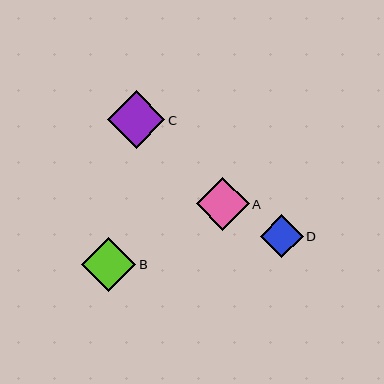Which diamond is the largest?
Diamond C is the largest with a size of approximately 57 pixels.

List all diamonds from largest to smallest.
From largest to smallest: C, B, A, D.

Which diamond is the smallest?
Diamond D is the smallest with a size of approximately 43 pixels.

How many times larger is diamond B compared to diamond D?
Diamond B is approximately 1.3 times the size of diamond D.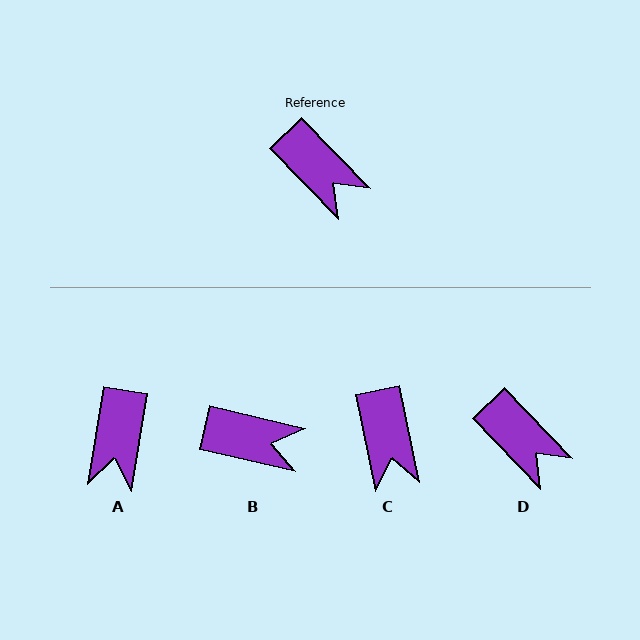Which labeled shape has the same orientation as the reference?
D.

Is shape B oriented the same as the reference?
No, it is off by about 33 degrees.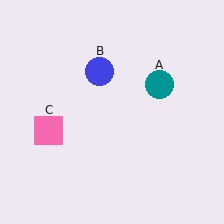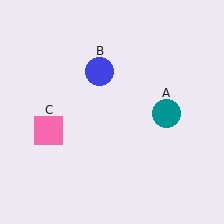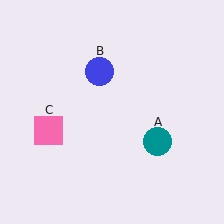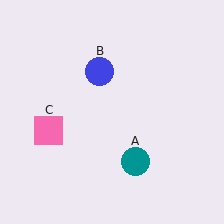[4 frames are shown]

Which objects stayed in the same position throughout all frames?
Blue circle (object B) and pink square (object C) remained stationary.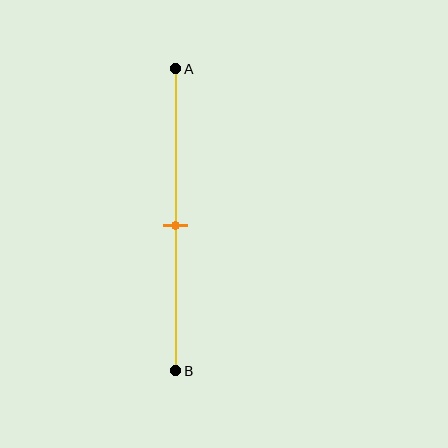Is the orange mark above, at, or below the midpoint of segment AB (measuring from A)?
The orange mark is approximately at the midpoint of segment AB.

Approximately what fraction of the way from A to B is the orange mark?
The orange mark is approximately 50% of the way from A to B.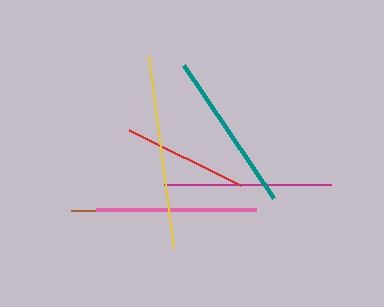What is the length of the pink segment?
The pink segment is approximately 161 pixels long.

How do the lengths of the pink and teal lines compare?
The pink and teal lines are approximately the same length.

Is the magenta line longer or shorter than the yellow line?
The yellow line is longer than the magenta line.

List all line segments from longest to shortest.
From longest to shortest: yellow, magenta, brown, pink, teal, red.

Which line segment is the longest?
The yellow line is the longest at approximately 194 pixels.